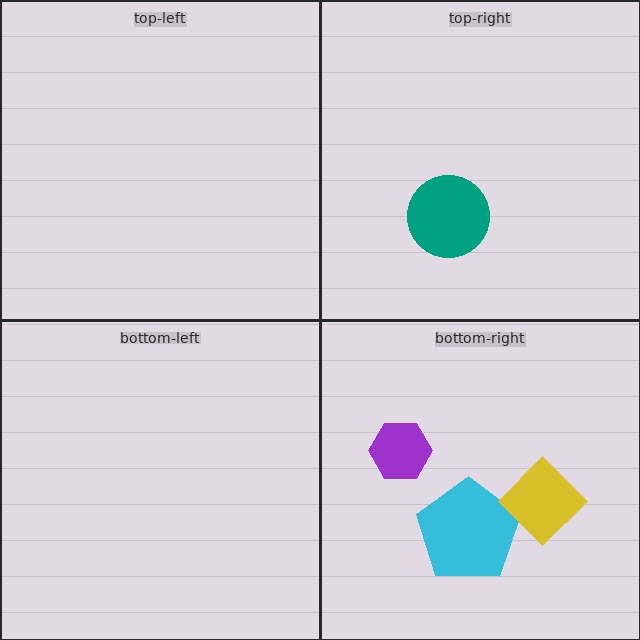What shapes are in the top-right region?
The teal circle.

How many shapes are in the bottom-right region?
3.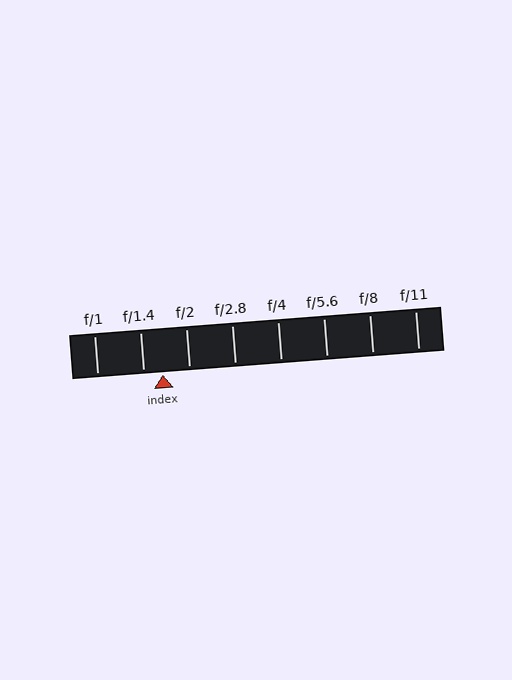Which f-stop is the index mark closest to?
The index mark is closest to f/1.4.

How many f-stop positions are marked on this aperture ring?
There are 8 f-stop positions marked.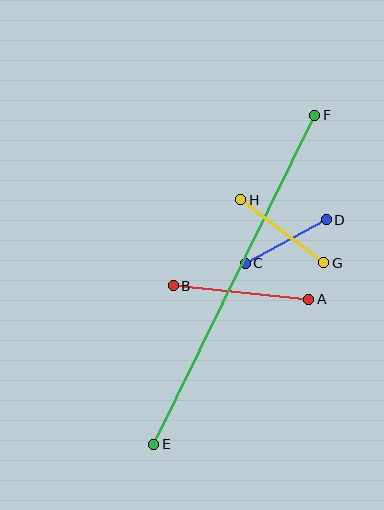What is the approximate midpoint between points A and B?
The midpoint is at approximately (241, 293) pixels.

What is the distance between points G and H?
The distance is approximately 104 pixels.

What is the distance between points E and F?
The distance is approximately 366 pixels.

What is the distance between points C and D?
The distance is approximately 92 pixels.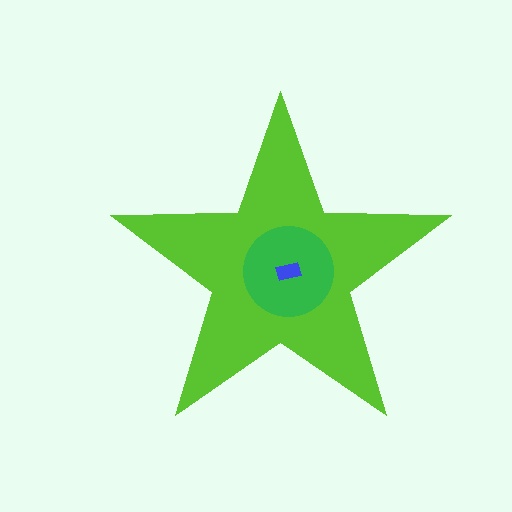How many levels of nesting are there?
3.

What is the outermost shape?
The lime star.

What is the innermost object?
The blue rectangle.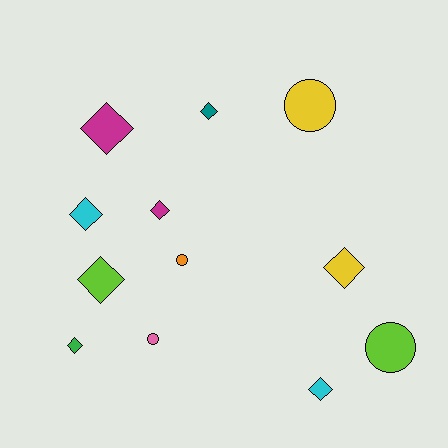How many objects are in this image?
There are 12 objects.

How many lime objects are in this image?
There are 2 lime objects.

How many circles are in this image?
There are 4 circles.